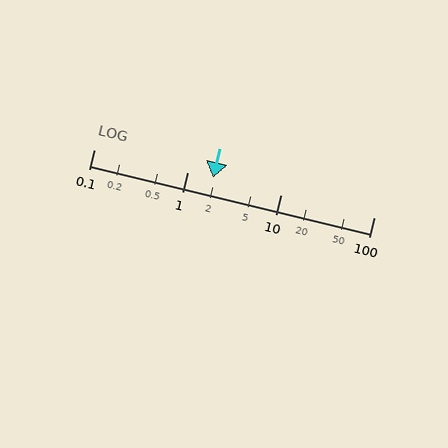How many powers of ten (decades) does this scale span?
The scale spans 3 decades, from 0.1 to 100.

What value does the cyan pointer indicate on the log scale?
The pointer indicates approximately 1.9.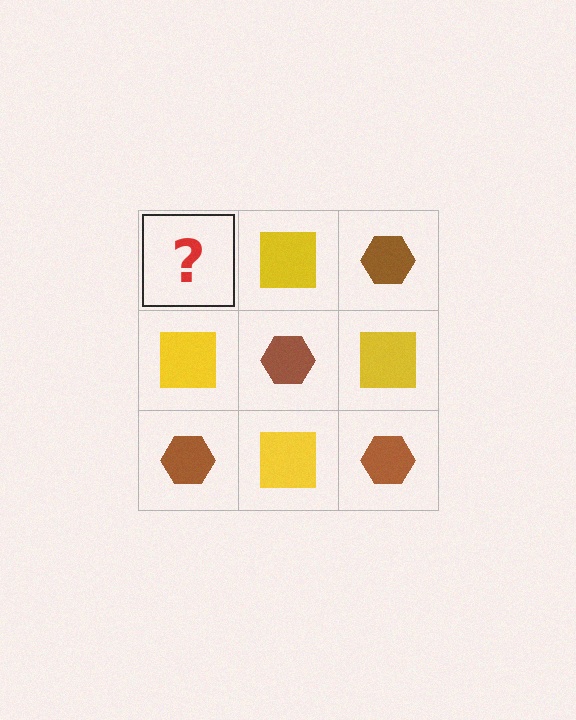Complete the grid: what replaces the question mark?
The question mark should be replaced with a brown hexagon.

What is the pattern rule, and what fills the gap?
The rule is that it alternates brown hexagon and yellow square in a checkerboard pattern. The gap should be filled with a brown hexagon.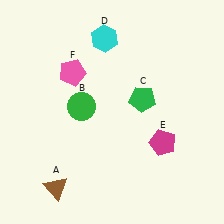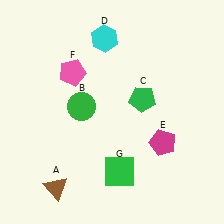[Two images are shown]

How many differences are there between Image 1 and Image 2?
There is 1 difference between the two images.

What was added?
A green square (G) was added in Image 2.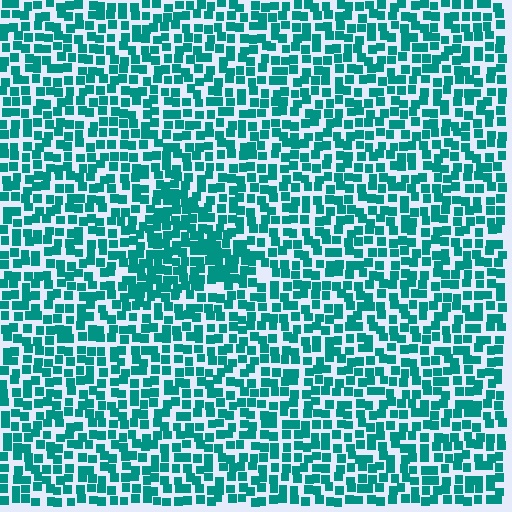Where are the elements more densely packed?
The elements are more densely packed inside the triangle boundary.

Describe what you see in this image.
The image contains small teal elements arranged at two different densities. A triangle-shaped region is visible where the elements are more densely packed than the surrounding area.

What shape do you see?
I see a triangle.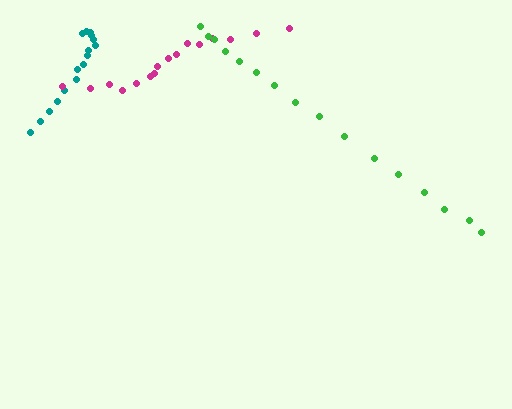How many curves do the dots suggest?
There are 3 distinct paths.